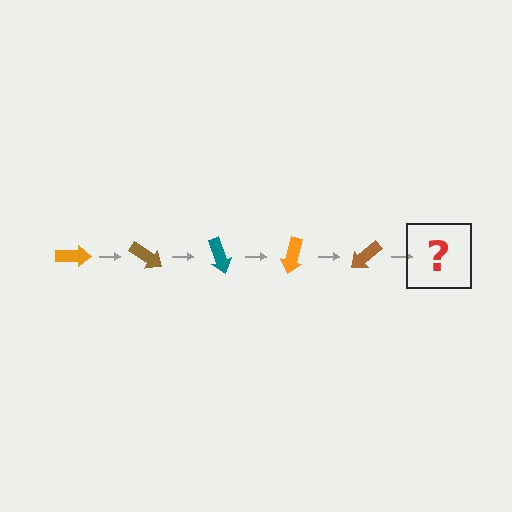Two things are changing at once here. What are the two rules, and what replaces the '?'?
The two rules are that it rotates 35 degrees each step and the color cycles through orange, brown, and teal. The '?' should be a teal arrow, rotated 175 degrees from the start.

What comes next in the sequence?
The next element should be a teal arrow, rotated 175 degrees from the start.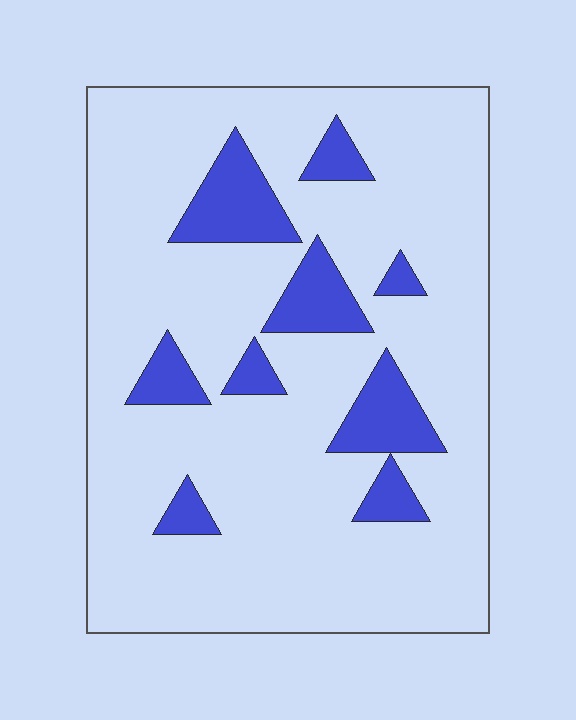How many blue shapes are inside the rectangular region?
9.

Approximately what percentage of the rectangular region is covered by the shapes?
Approximately 15%.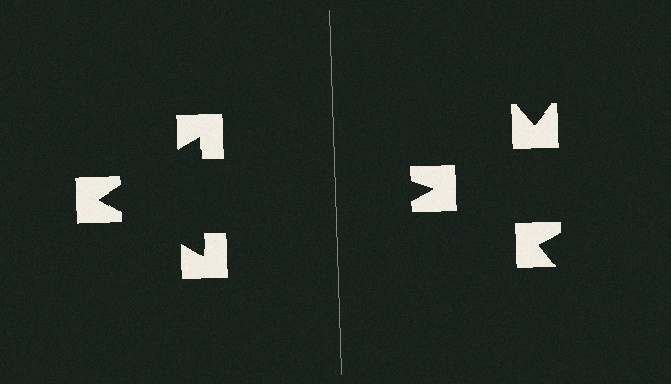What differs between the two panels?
The notched squares are positioned identically on both sides; only the wedge orientations differ. On the left they align to a triangle; on the right they are misaligned.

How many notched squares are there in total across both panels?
6 — 3 on each side.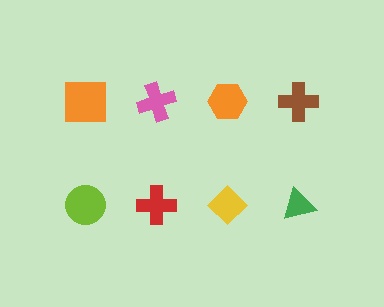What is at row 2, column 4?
A green triangle.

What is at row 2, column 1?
A lime circle.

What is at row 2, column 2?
A red cross.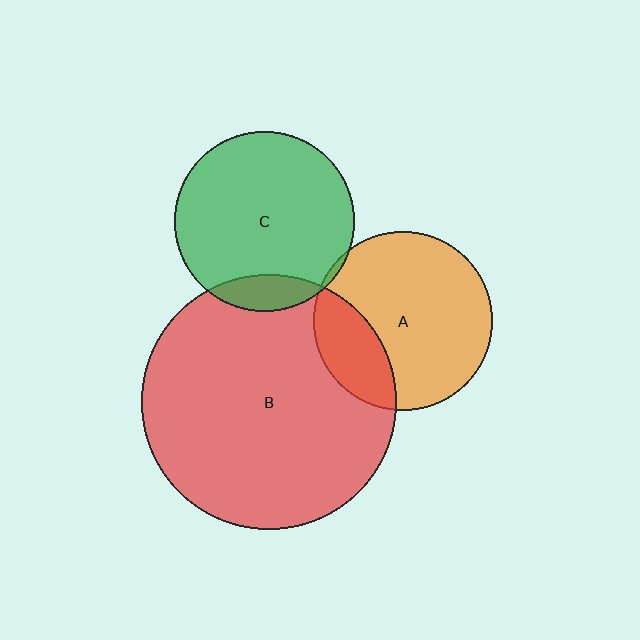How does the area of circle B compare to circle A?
Approximately 2.0 times.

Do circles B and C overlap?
Yes.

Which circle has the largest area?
Circle B (red).